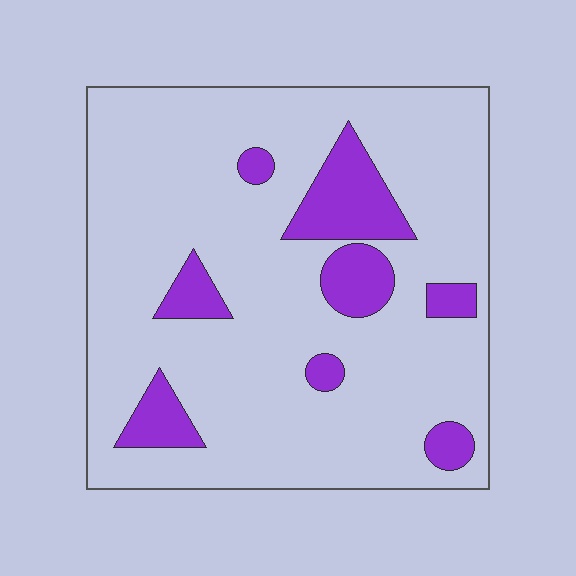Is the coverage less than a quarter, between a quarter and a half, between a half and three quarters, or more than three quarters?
Less than a quarter.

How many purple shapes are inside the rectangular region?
8.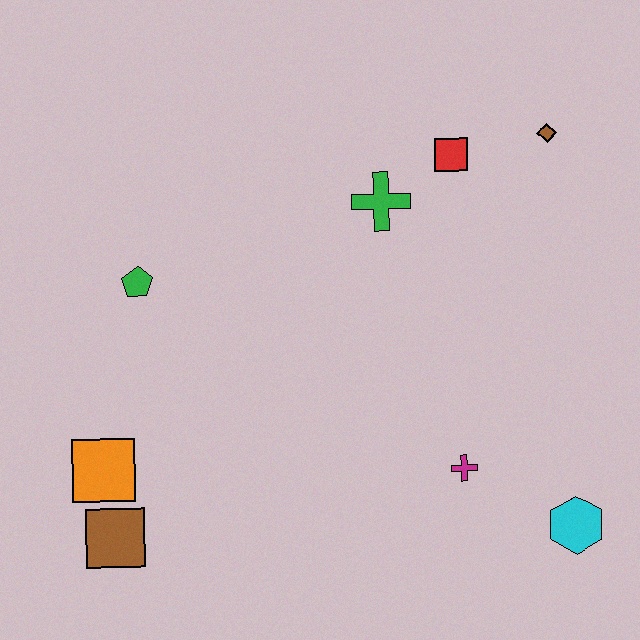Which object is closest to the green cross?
The red square is closest to the green cross.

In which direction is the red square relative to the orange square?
The red square is to the right of the orange square.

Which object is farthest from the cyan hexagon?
The green pentagon is farthest from the cyan hexagon.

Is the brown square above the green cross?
No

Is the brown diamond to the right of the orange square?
Yes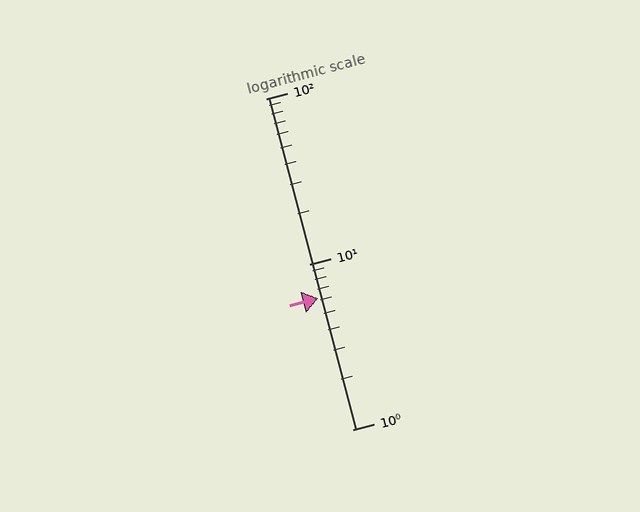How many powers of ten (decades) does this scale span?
The scale spans 2 decades, from 1 to 100.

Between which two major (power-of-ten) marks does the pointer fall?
The pointer is between 1 and 10.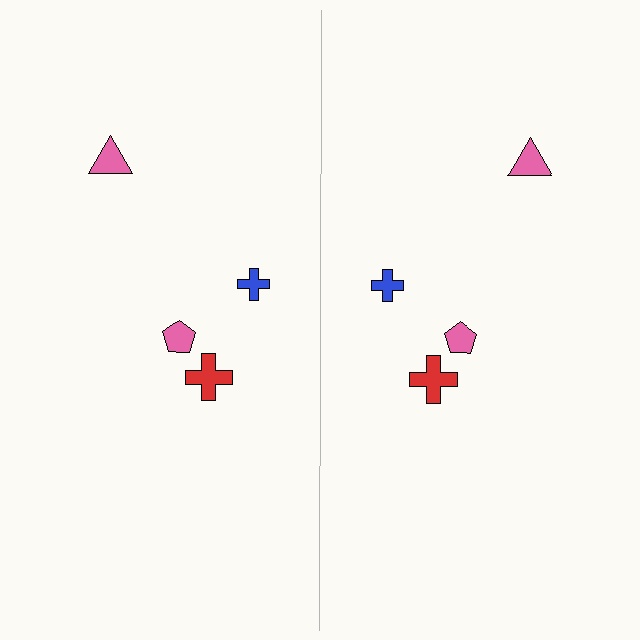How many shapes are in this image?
There are 8 shapes in this image.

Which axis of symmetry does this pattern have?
The pattern has a vertical axis of symmetry running through the center of the image.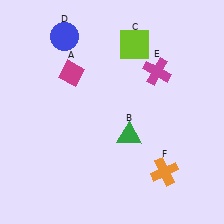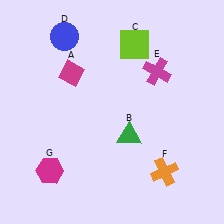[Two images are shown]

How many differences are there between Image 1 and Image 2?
There is 1 difference between the two images.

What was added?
A magenta hexagon (G) was added in Image 2.